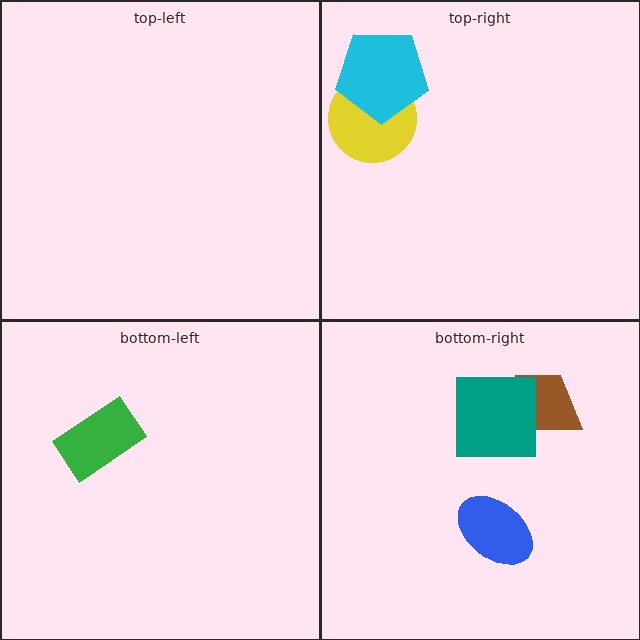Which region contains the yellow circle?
The top-right region.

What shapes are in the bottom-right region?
The blue ellipse, the brown trapezoid, the teal square.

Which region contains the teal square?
The bottom-right region.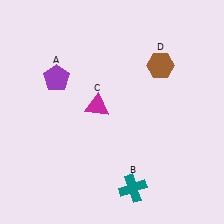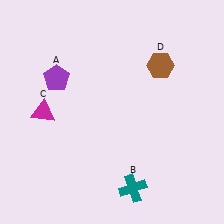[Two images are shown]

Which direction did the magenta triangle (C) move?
The magenta triangle (C) moved left.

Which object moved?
The magenta triangle (C) moved left.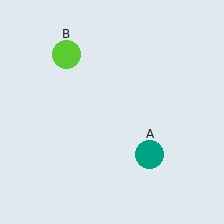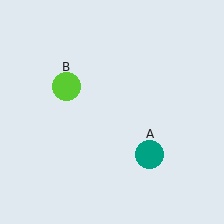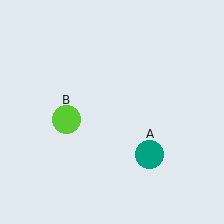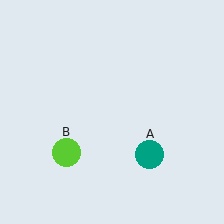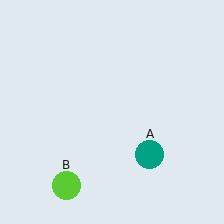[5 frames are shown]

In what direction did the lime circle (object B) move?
The lime circle (object B) moved down.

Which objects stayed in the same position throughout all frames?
Teal circle (object A) remained stationary.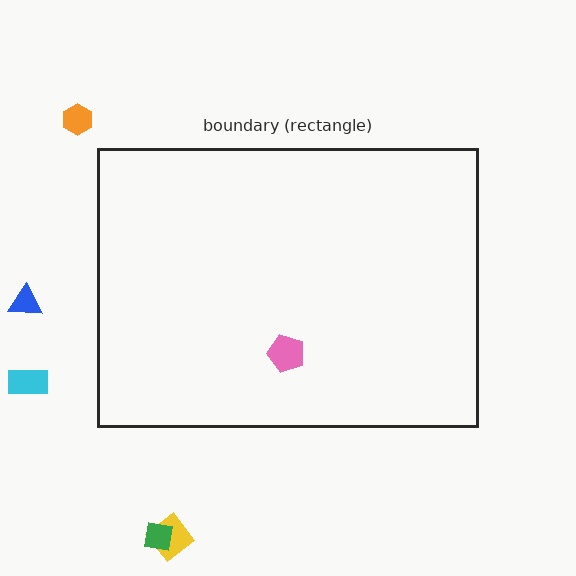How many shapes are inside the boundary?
1 inside, 5 outside.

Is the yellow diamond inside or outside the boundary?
Outside.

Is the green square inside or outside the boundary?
Outside.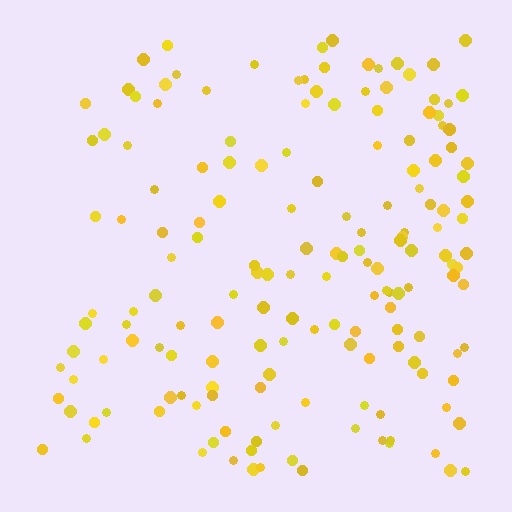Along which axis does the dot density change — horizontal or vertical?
Horizontal.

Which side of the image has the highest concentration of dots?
The right.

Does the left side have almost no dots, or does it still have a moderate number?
Still a moderate number, just noticeably fewer than the right.